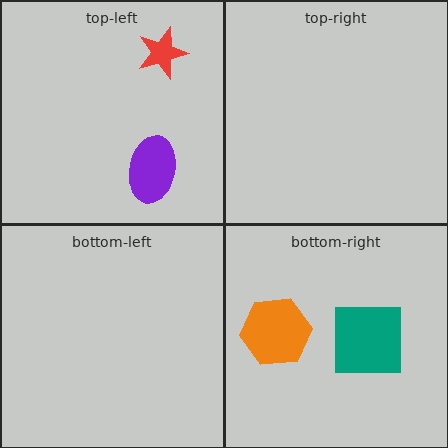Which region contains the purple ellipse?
The top-left region.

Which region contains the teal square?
The bottom-right region.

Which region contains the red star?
The top-left region.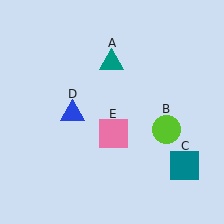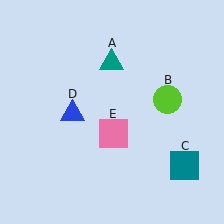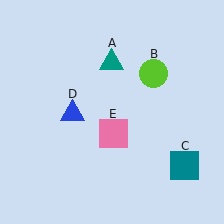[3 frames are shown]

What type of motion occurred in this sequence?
The lime circle (object B) rotated counterclockwise around the center of the scene.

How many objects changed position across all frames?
1 object changed position: lime circle (object B).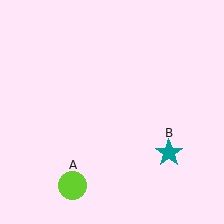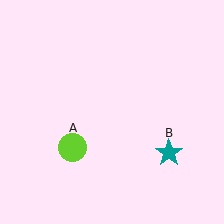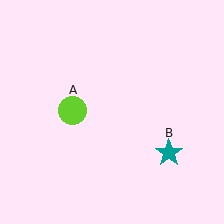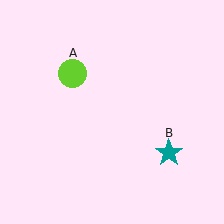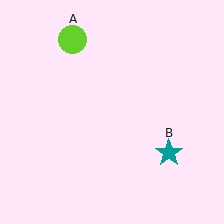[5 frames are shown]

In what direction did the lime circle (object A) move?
The lime circle (object A) moved up.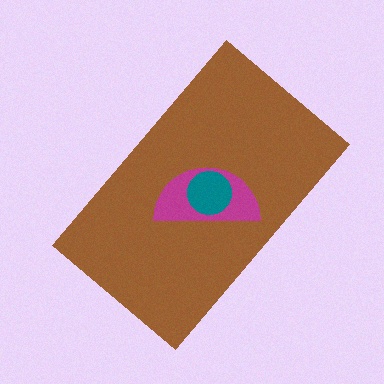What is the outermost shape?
The brown rectangle.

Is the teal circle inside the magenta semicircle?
Yes.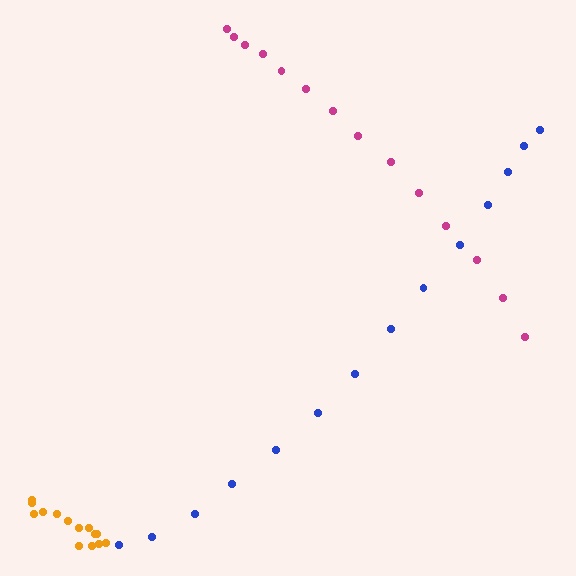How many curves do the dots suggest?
There are 3 distinct paths.